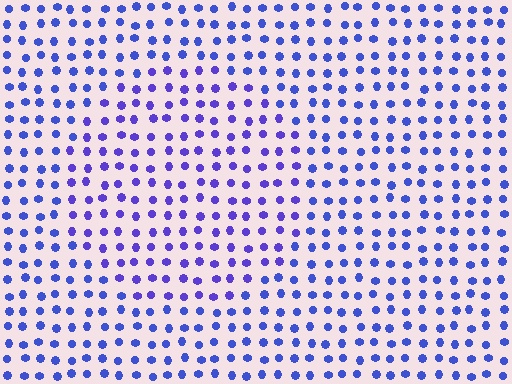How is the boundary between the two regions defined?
The boundary is defined purely by a slight shift in hue (about 21 degrees). Spacing, size, and orientation are identical on both sides.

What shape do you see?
I see a circle.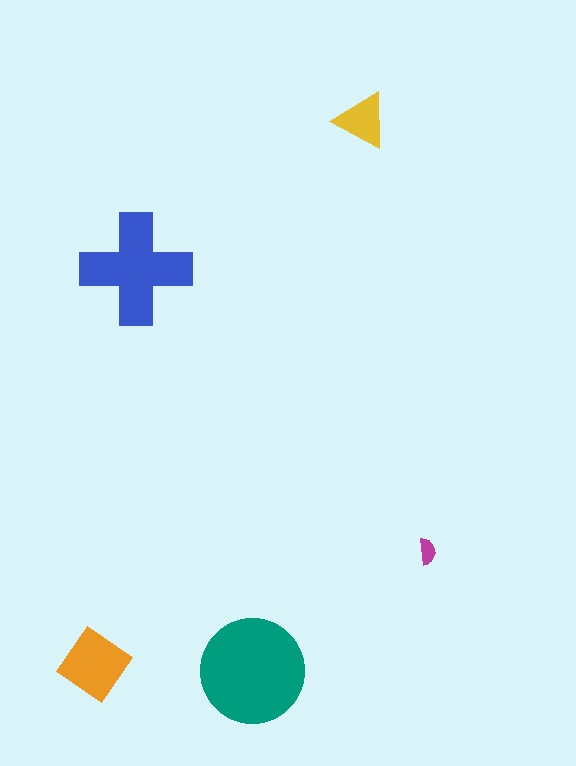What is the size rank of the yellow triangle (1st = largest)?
4th.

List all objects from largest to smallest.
The teal circle, the blue cross, the orange diamond, the yellow triangle, the magenta semicircle.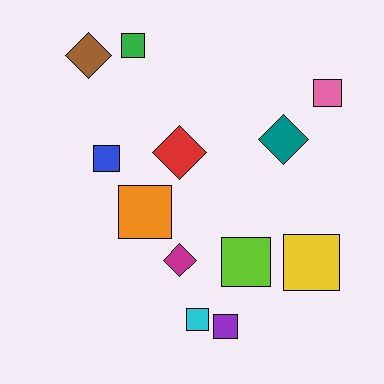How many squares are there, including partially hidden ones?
There are 8 squares.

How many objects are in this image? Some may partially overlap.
There are 12 objects.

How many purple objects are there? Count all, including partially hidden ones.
There is 1 purple object.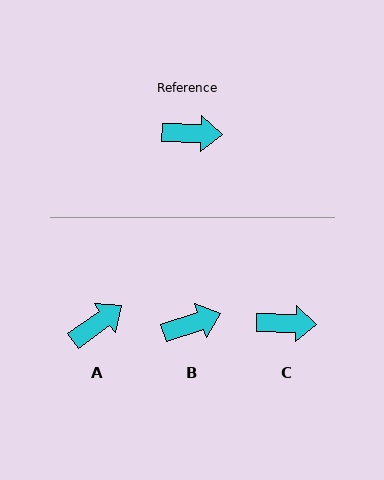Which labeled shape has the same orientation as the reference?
C.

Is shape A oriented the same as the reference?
No, it is off by about 38 degrees.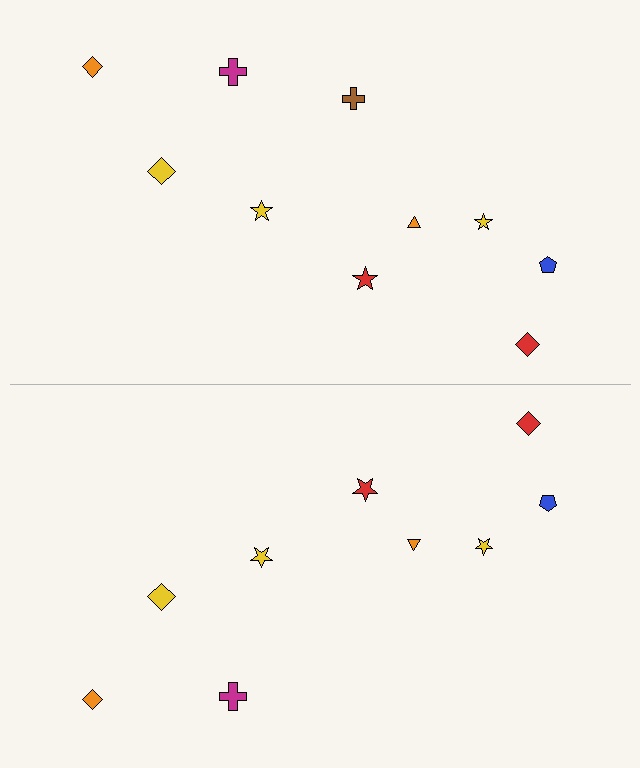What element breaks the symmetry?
A brown cross is missing from the bottom side.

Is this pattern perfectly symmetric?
No, the pattern is not perfectly symmetric. A brown cross is missing from the bottom side.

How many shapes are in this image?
There are 19 shapes in this image.